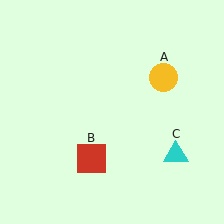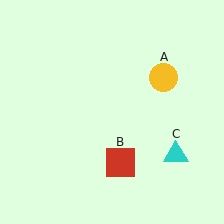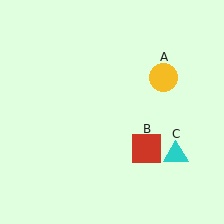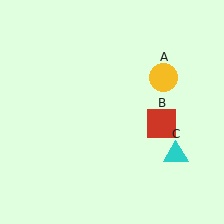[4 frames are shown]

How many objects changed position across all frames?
1 object changed position: red square (object B).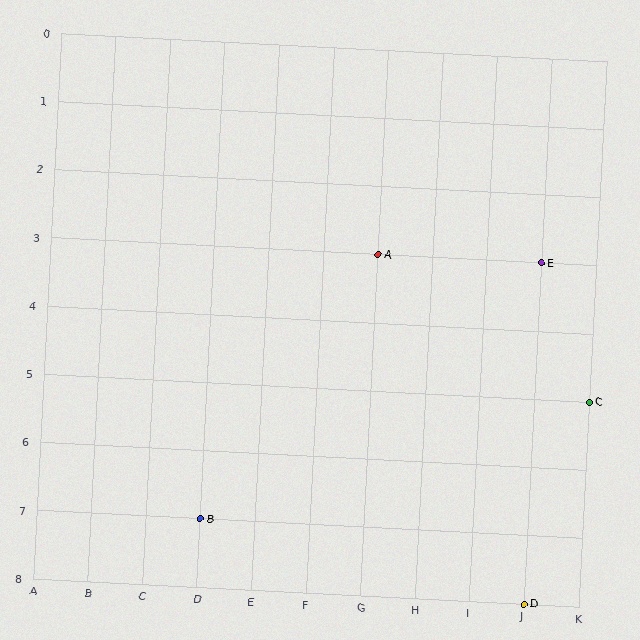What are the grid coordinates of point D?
Point D is at grid coordinates (J, 8).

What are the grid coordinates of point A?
Point A is at grid coordinates (G, 3).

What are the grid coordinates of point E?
Point E is at grid coordinates (J, 3).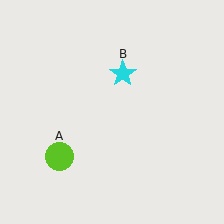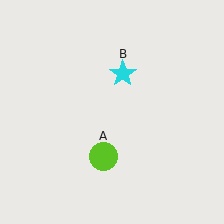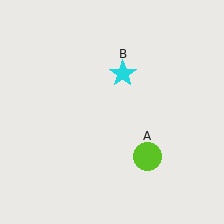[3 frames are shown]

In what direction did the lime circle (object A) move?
The lime circle (object A) moved right.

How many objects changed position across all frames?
1 object changed position: lime circle (object A).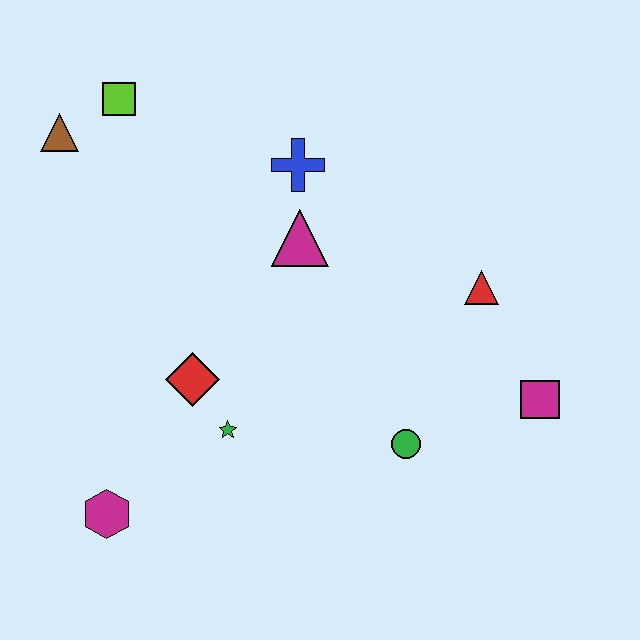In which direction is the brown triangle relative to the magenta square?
The brown triangle is to the left of the magenta square.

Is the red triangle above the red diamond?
Yes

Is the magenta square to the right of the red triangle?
Yes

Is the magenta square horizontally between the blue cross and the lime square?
No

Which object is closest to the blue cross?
The magenta triangle is closest to the blue cross.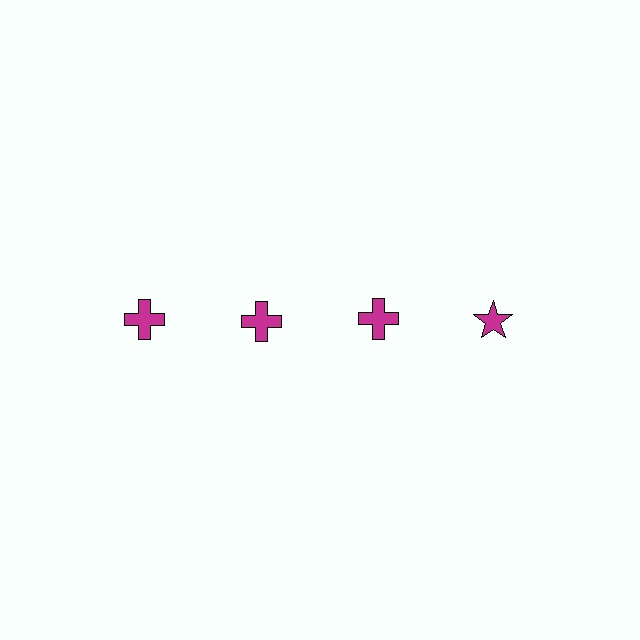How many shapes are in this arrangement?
There are 4 shapes arranged in a grid pattern.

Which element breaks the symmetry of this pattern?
The magenta star in the top row, second from right column breaks the symmetry. All other shapes are magenta crosses.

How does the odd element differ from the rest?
It has a different shape: star instead of cross.